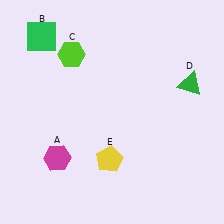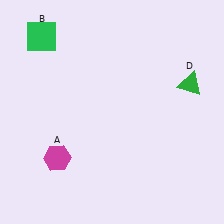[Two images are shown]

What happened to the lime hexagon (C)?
The lime hexagon (C) was removed in Image 2. It was in the top-left area of Image 1.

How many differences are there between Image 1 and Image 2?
There are 2 differences between the two images.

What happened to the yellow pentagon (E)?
The yellow pentagon (E) was removed in Image 2. It was in the bottom-left area of Image 1.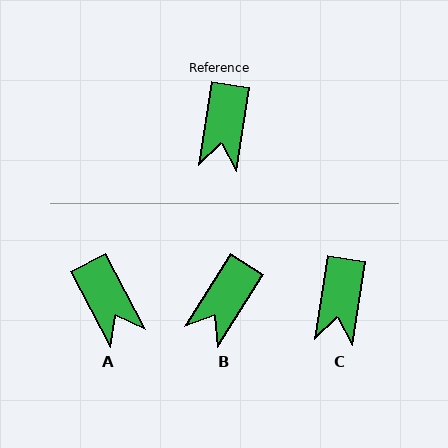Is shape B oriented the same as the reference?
No, it is off by about 23 degrees.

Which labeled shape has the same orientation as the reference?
C.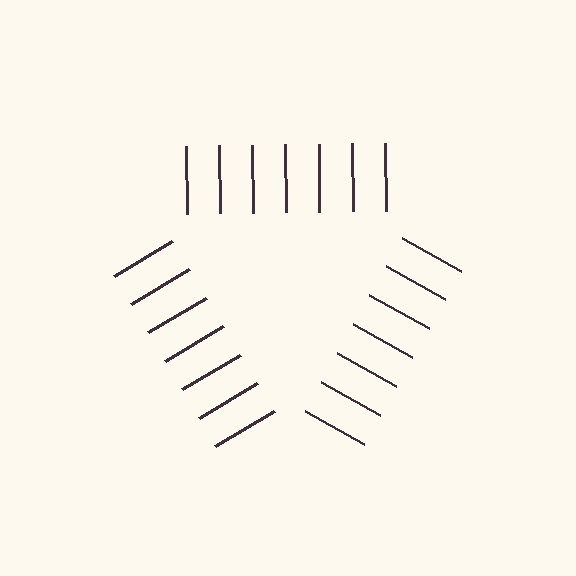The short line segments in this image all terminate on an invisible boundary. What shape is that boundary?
An illusory triangle — the line segments terminate on its edges but no continuous stroke is drawn.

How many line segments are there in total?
21 — 7 along each of the 3 edges.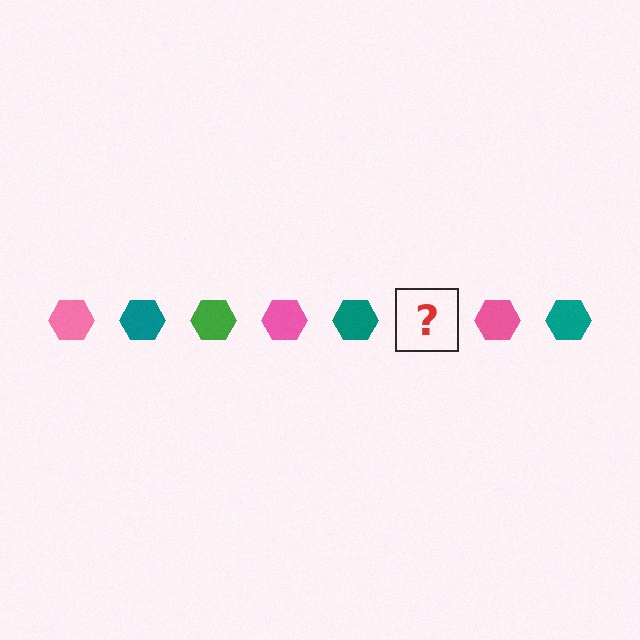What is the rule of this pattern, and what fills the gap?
The rule is that the pattern cycles through pink, teal, green hexagons. The gap should be filled with a green hexagon.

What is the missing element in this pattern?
The missing element is a green hexagon.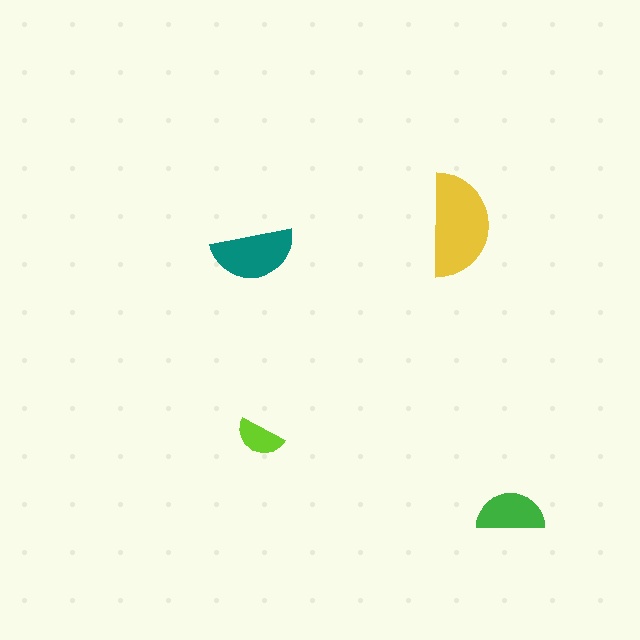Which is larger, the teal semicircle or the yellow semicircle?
The yellow one.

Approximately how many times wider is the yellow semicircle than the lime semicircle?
About 2 times wider.